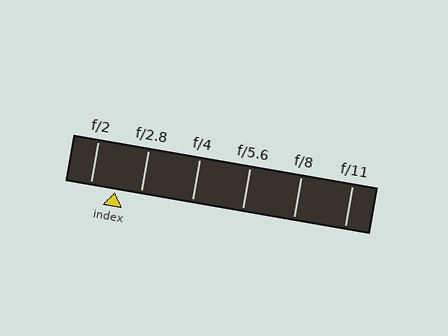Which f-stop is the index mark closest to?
The index mark is closest to f/2.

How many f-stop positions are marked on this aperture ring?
There are 6 f-stop positions marked.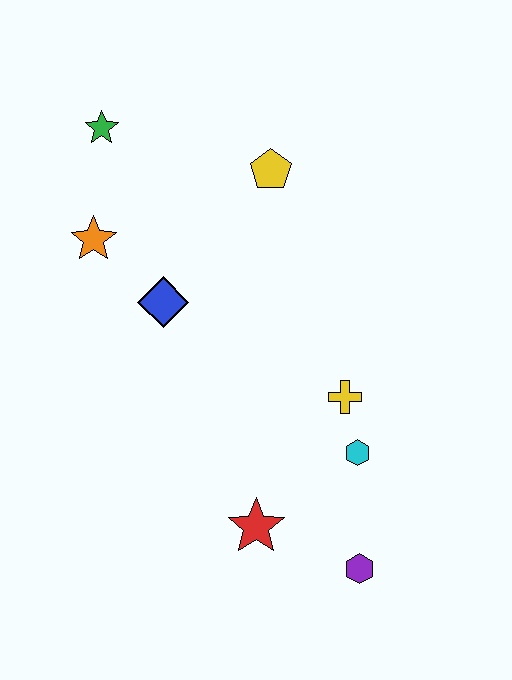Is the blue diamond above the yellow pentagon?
No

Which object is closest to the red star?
The purple hexagon is closest to the red star.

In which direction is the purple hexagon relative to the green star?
The purple hexagon is below the green star.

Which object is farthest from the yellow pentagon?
The purple hexagon is farthest from the yellow pentagon.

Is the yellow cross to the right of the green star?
Yes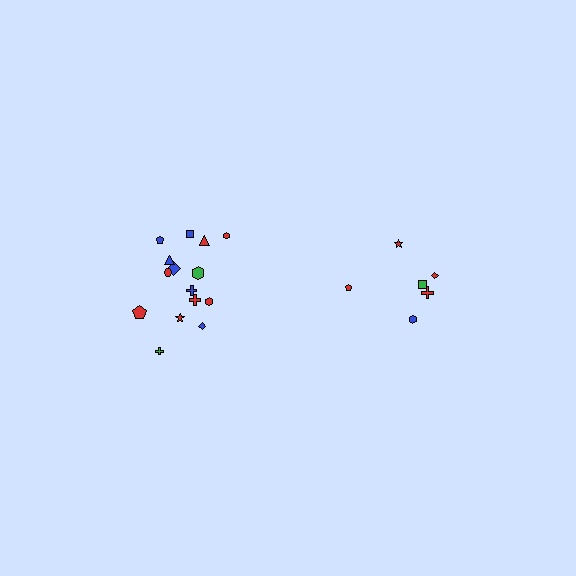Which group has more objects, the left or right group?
The left group.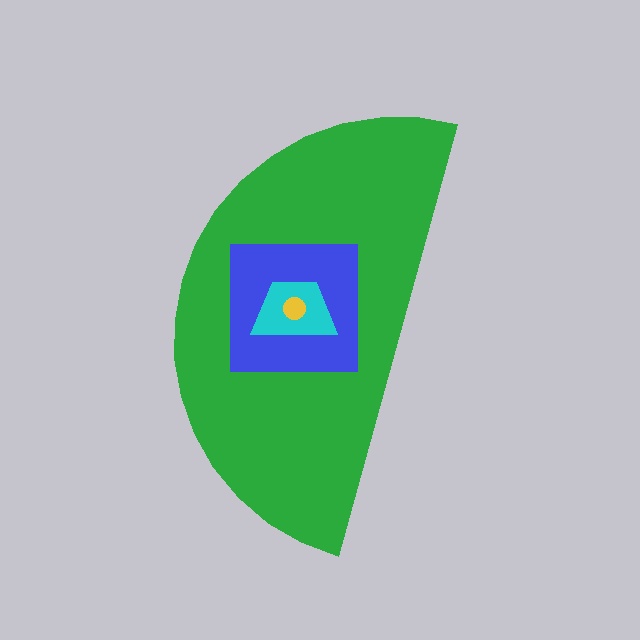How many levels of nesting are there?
4.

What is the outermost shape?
The green semicircle.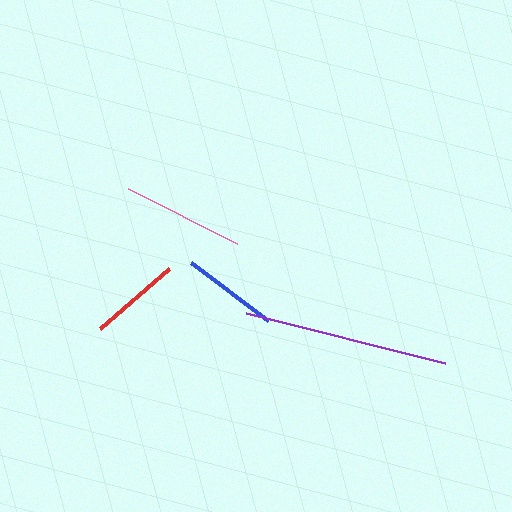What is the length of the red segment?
The red segment is approximately 92 pixels long.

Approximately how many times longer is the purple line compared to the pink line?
The purple line is approximately 1.7 times the length of the pink line.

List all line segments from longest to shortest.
From longest to shortest: purple, pink, blue, red.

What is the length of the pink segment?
The pink segment is approximately 123 pixels long.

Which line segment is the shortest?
The red line is the shortest at approximately 92 pixels.